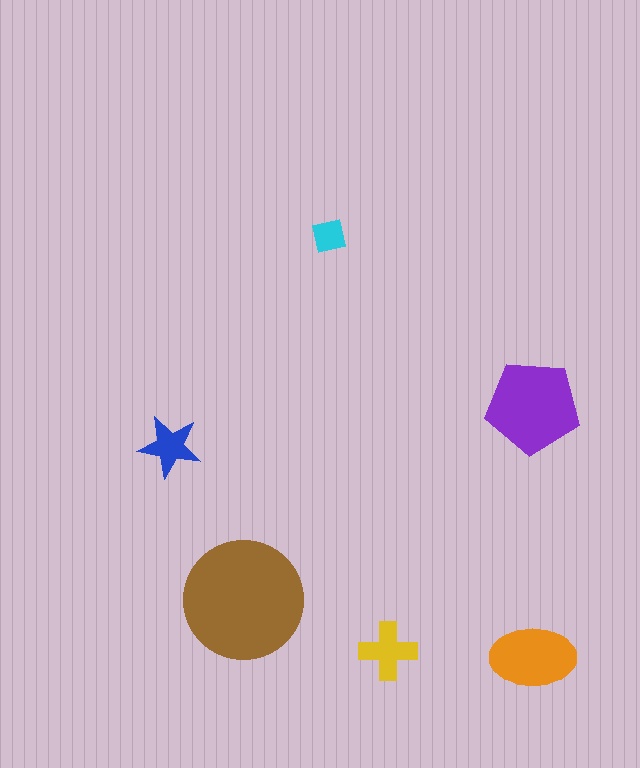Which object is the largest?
The brown circle.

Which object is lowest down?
The orange ellipse is bottommost.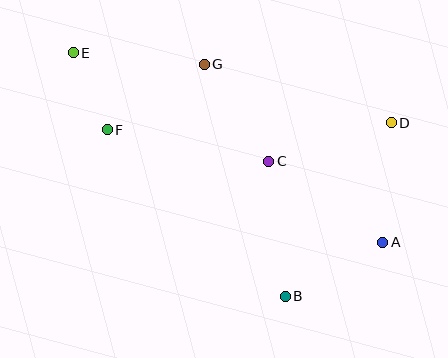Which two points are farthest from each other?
Points A and E are farthest from each other.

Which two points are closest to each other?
Points E and F are closest to each other.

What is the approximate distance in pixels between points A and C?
The distance between A and C is approximately 140 pixels.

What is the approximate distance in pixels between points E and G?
The distance between E and G is approximately 132 pixels.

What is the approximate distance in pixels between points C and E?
The distance between C and E is approximately 224 pixels.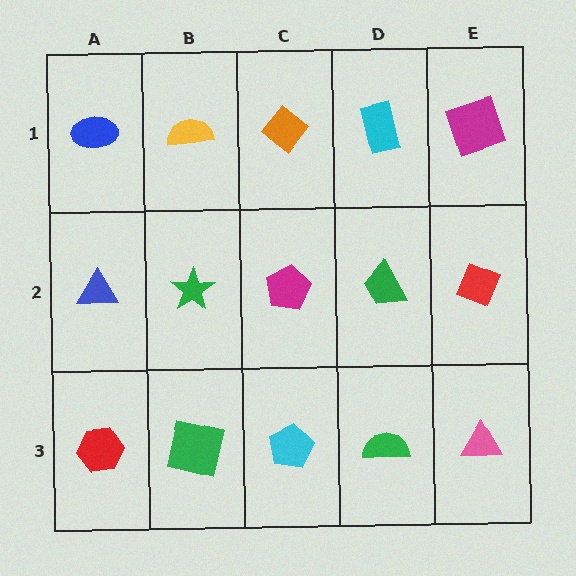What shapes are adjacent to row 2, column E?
A magenta square (row 1, column E), a pink triangle (row 3, column E), a green trapezoid (row 2, column D).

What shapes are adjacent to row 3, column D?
A green trapezoid (row 2, column D), a cyan pentagon (row 3, column C), a pink triangle (row 3, column E).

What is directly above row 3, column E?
A red diamond.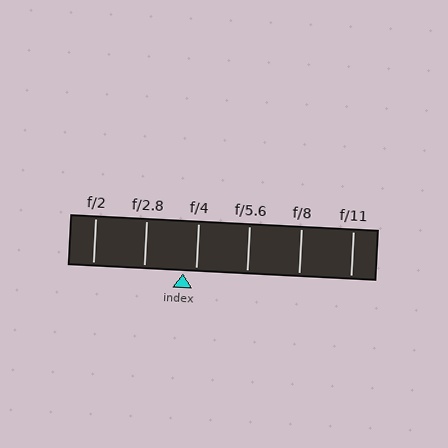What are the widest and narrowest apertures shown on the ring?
The widest aperture shown is f/2 and the narrowest is f/11.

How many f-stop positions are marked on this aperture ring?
There are 6 f-stop positions marked.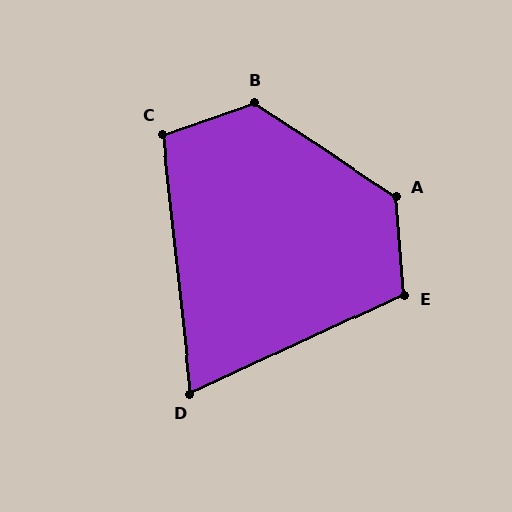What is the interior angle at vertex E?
Approximately 111 degrees (obtuse).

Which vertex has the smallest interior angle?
D, at approximately 71 degrees.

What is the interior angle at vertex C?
Approximately 103 degrees (obtuse).